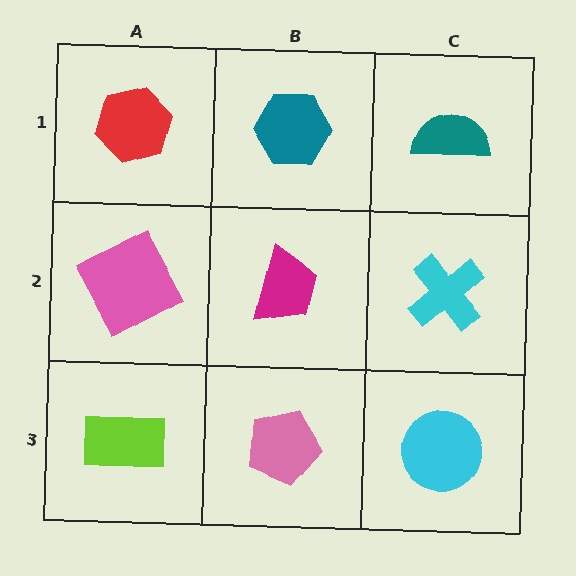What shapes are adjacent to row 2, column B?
A teal hexagon (row 1, column B), a pink pentagon (row 3, column B), a pink square (row 2, column A), a cyan cross (row 2, column C).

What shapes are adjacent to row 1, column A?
A pink square (row 2, column A), a teal hexagon (row 1, column B).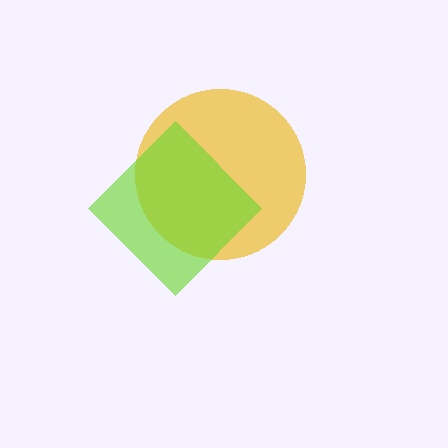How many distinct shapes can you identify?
There are 2 distinct shapes: a yellow circle, a lime diamond.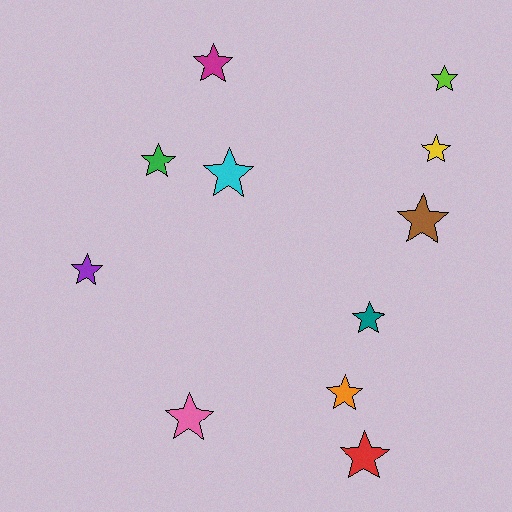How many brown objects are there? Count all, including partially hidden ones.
There is 1 brown object.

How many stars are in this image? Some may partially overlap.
There are 11 stars.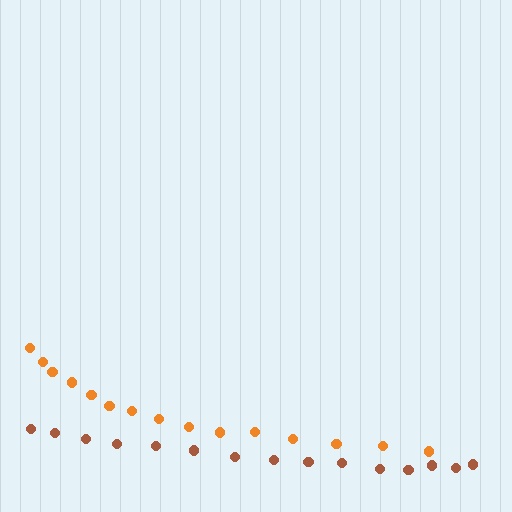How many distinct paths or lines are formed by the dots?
There are 2 distinct paths.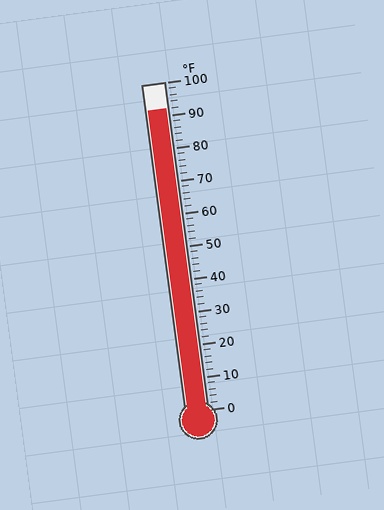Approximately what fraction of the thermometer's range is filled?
The thermometer is filled to approximately 90% of its range.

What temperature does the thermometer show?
The thermometer shows approximately 92°F.